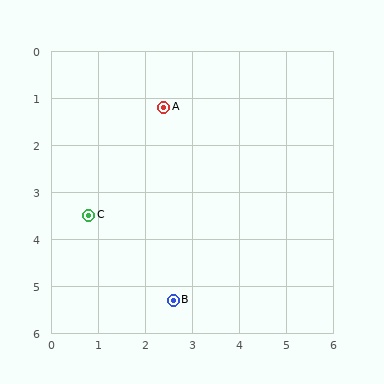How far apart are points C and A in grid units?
Points C and A are about 2.8 grid units apart.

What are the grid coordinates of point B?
Point B is at approximately (2.6, 5.3).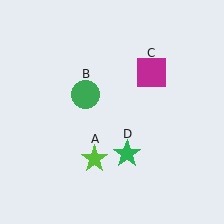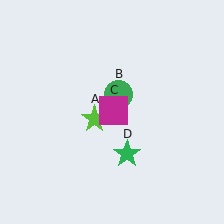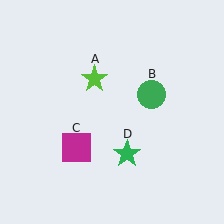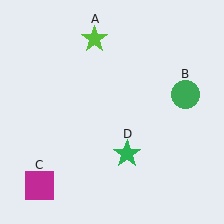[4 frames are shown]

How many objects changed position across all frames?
3 objects changed position: lime star (object A), green circle (object B), magenta square (object C).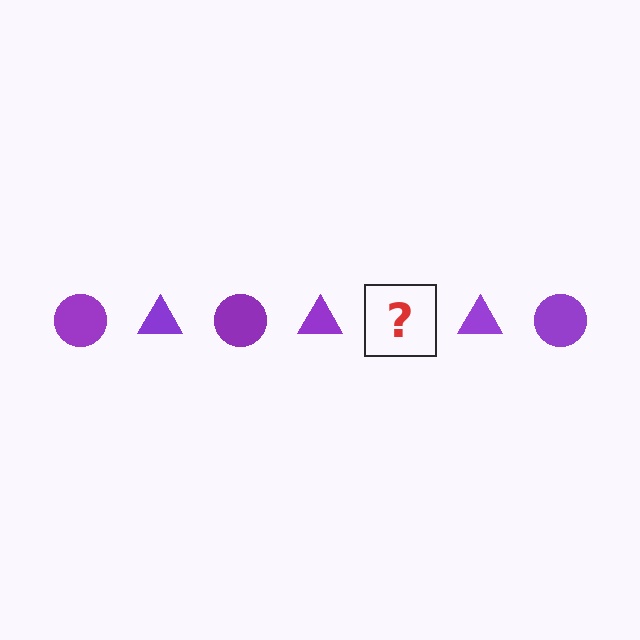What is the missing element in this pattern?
The missing element is a purple circle.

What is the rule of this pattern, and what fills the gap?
The rule is that the pattern cycles through circle, triangle shapes in purple. The gap should be filled with a purple circle.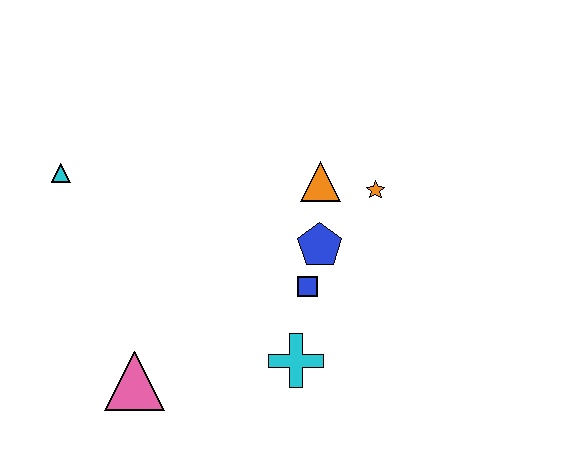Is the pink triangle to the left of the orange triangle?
Yes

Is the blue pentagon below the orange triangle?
Yes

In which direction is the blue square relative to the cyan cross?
The blue square is above the cyan cross.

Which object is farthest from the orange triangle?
The pink triangle is farthest from the orange triangle.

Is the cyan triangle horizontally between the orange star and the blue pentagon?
No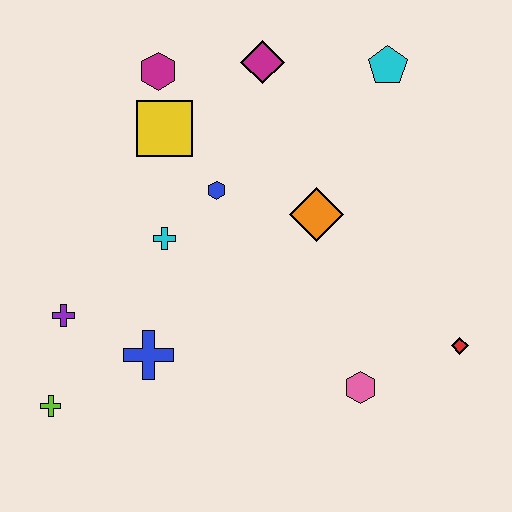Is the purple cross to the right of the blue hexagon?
No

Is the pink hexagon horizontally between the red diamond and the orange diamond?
Yes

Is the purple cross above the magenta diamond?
No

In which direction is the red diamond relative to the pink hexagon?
The red diamond is to the right of the pink hexagon.